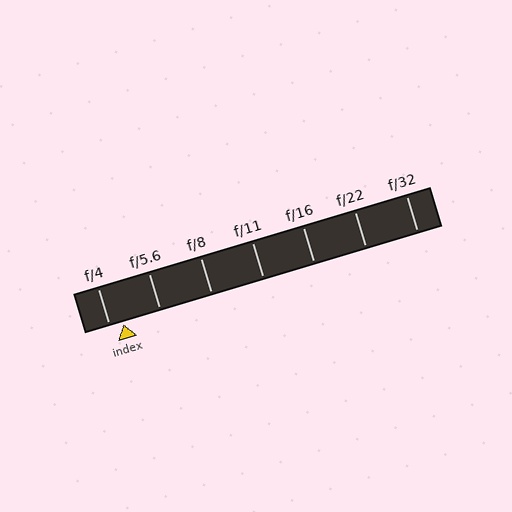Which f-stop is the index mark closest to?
The index mark is closest to f/4.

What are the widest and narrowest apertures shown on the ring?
The widest aperture shown is f/4 and the narrowest is f/32.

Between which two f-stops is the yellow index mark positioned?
The index mark is between f/4 and f/5.6.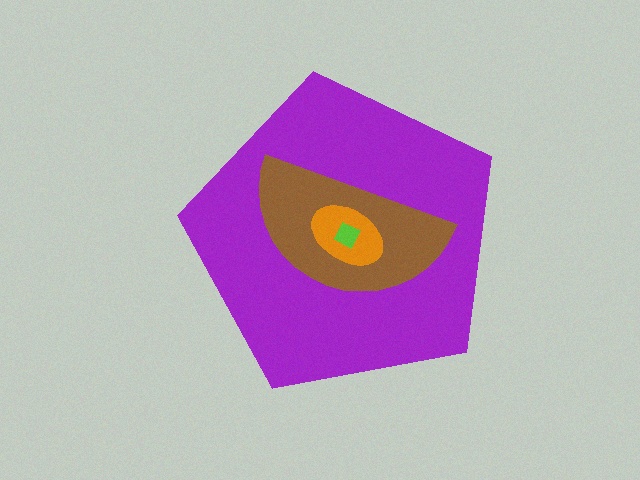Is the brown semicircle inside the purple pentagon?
Yes.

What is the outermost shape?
The purple pentagon.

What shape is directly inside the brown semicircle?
The orange ellipse.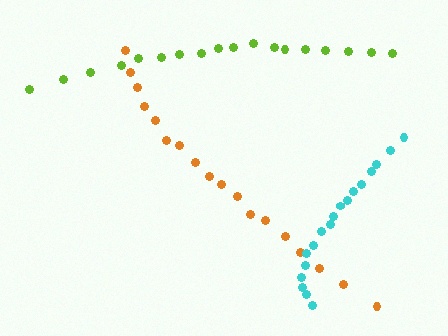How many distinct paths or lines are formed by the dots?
There are 3 distinct paths.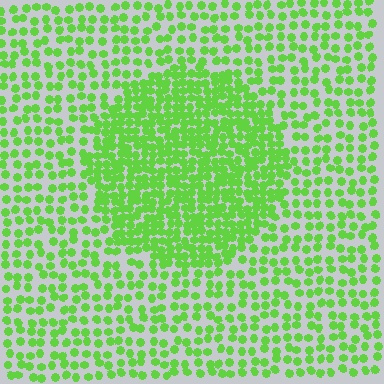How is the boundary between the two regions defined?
The boundary is defined by a change in element density (approximately 2.0x ratio). All elements are the same color, size, and shape.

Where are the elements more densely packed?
The elements are more densely packed inside the circle boundary.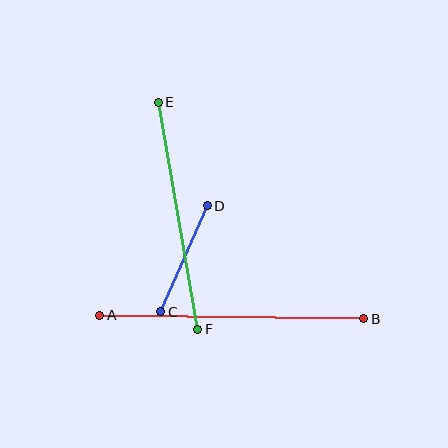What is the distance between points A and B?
The distance is approximately 264 pixels.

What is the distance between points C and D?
The distance is approximately 116 pixels.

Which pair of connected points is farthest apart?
Points A and B are farthest apart.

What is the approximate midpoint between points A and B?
The midpoint is at approximately (232, 317) pixels.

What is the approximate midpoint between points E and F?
The midpoint is at approximately (178, 216) pixels.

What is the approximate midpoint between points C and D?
The midpoint is at approximately (184, 259) pixels.